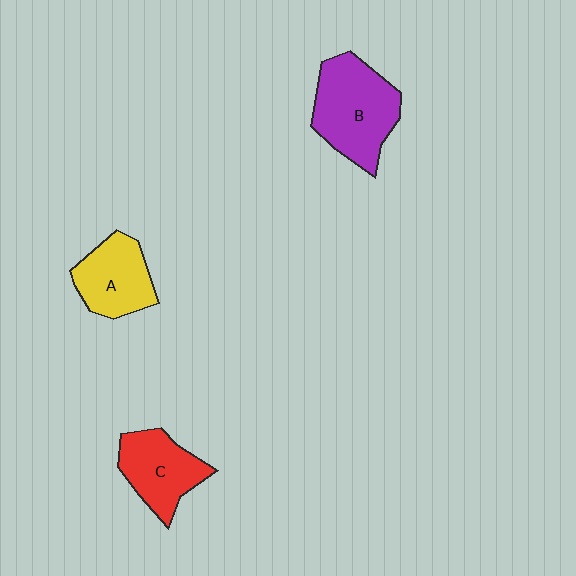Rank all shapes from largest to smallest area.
From largest to smallest: B (purple), C (red), A (yellow).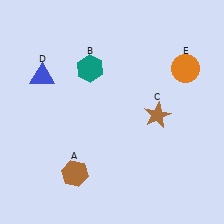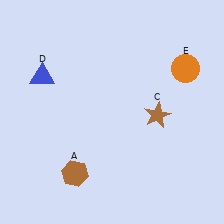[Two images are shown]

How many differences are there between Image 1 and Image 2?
There is 1 difference between the two images.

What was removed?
The teal hexagon (B) was removed in Image 2.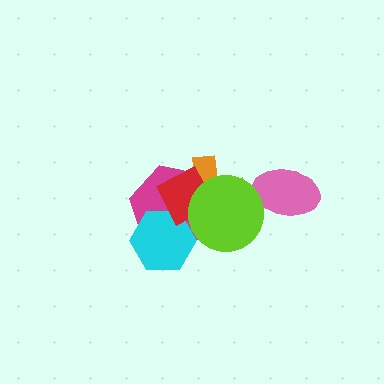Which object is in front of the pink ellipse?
The lime circle is in front of the pink ellipse.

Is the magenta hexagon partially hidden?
Yes, it is partially covered by another shape.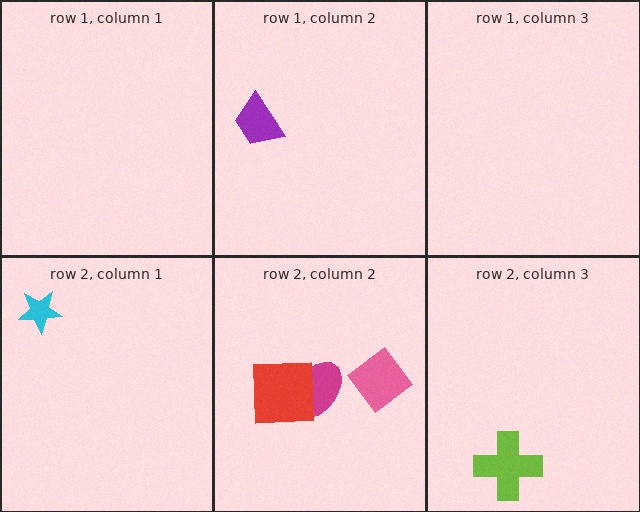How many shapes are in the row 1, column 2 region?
1.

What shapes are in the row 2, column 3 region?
The lime cross.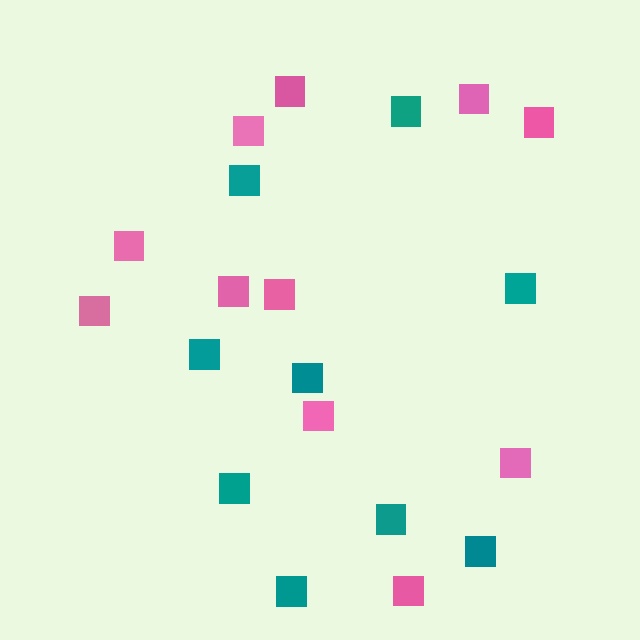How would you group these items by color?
There are 2 groups: one group of pink squares (11) and one group of teal squares (9).